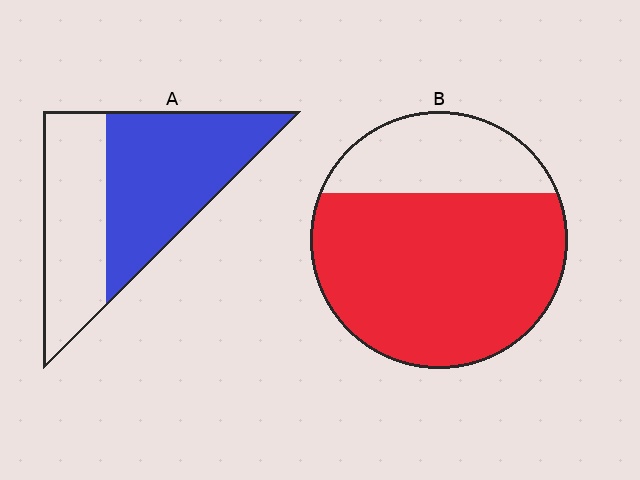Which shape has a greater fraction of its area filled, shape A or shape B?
Shape B.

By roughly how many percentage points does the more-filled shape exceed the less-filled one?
By roughly 15 percentage points (B over A).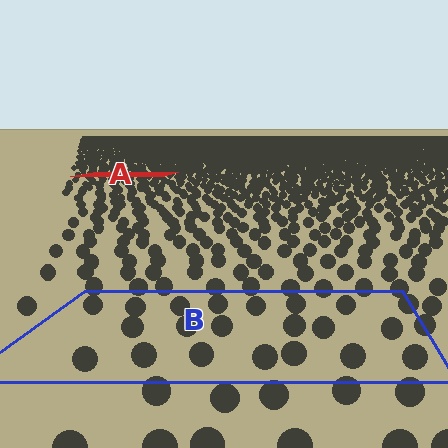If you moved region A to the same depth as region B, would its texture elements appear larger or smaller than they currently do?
They would appear larger. At a closer depth, the same texture elements are projected at a bigger on-screen size.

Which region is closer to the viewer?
Region B is closer. The texture elements there are larger and more spread out.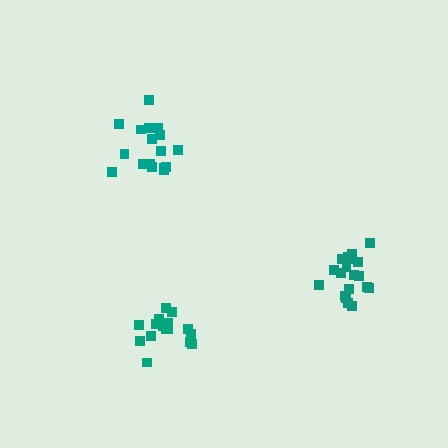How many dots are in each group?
Group 1: 19 dots, Group 2: 17 dots, Group 3: 18 dots (54 total).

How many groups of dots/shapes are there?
There are 3 groups.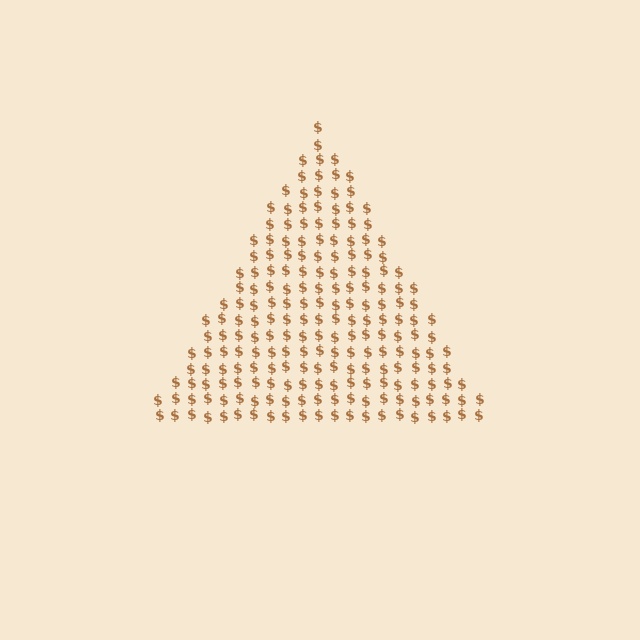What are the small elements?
The small elements are dollar signs.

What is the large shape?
The large shape is a triangle.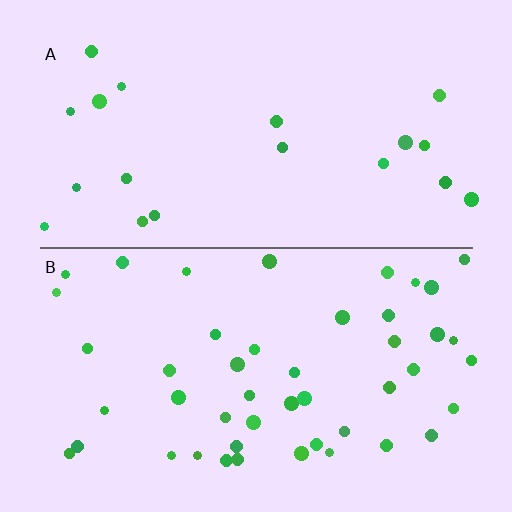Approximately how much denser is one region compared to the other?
Approximately 2.4× — region B over region A.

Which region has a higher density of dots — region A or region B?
B (the bottom).